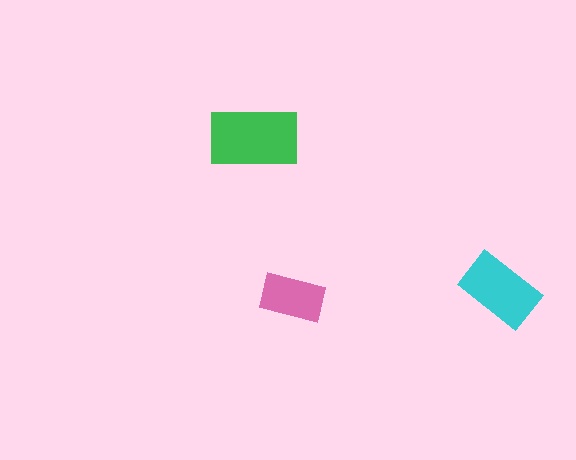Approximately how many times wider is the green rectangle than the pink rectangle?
About 1.5 times wider.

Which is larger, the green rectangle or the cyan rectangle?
The green one.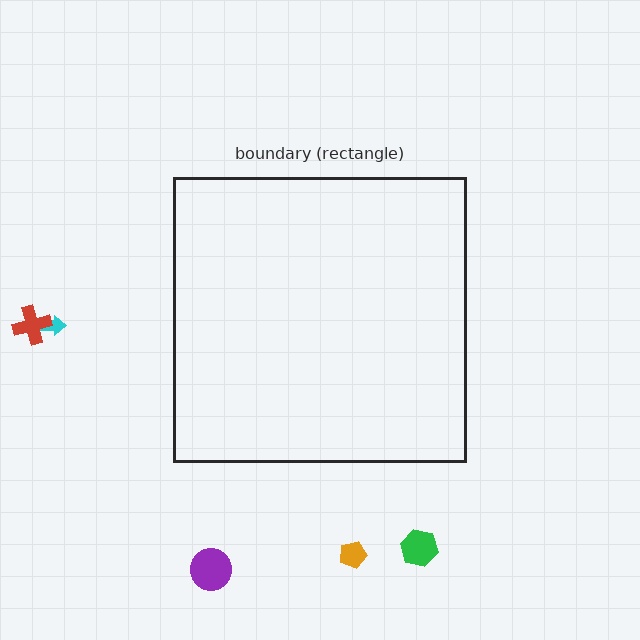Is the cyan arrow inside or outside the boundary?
Outside.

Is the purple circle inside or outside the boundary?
Outside.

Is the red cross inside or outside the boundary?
Outside.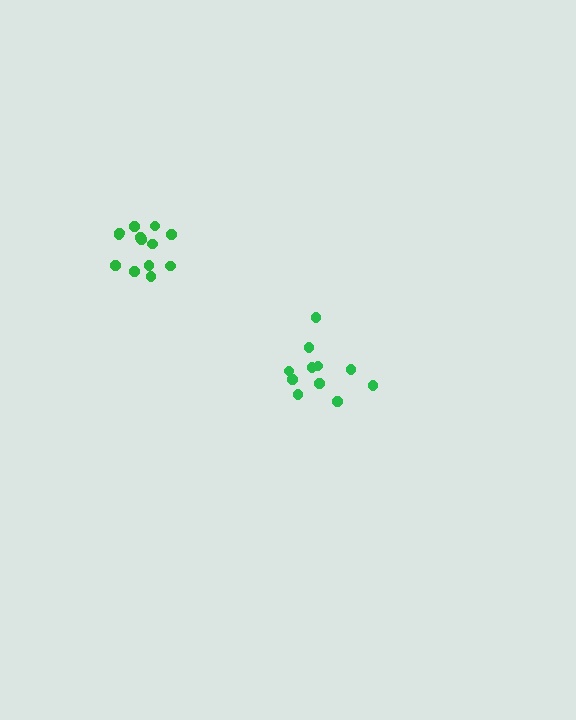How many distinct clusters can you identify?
There are 2 distinct clusters.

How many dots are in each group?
Group 1: 13 dots, Group 2: 11 dots (24 total).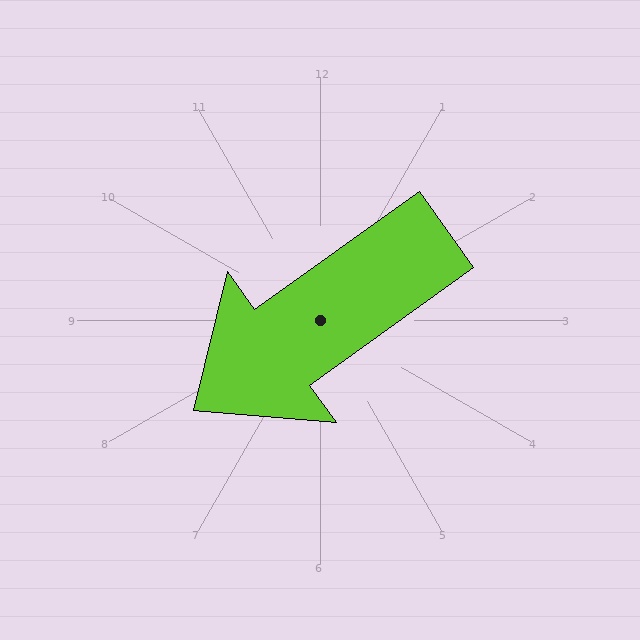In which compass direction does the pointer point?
Southwest.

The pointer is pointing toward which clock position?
Roughly 8 o'clock.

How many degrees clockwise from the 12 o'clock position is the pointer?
Approximately 234 degrees.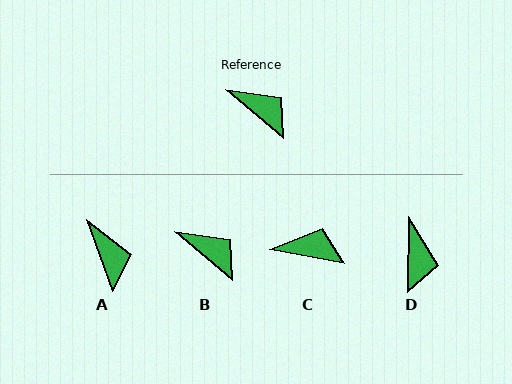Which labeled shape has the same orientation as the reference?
B.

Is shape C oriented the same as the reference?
No, it is off by about 30 degrees.